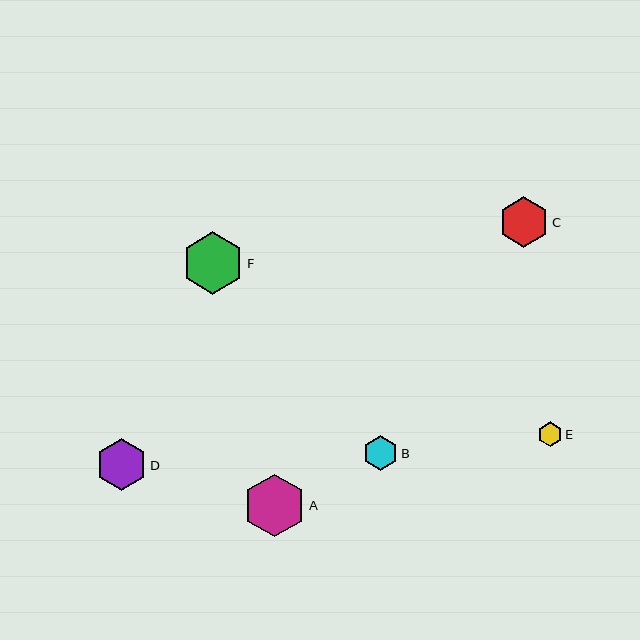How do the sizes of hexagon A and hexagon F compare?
Hexagon A and hexagon F are approximately the same size.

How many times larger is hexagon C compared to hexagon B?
Hexagon C is approximately 1.4 times the size of hexagon B.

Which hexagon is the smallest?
Hexagon E is the smallest with a size of approximately 25 pixels.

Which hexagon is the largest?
Hexagon A is the largest with a size of approximately 63 pixels.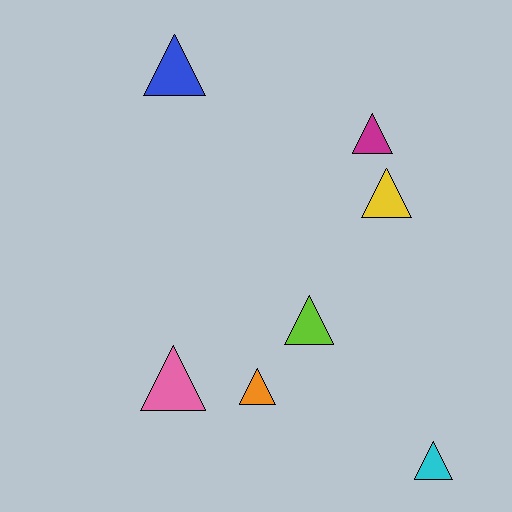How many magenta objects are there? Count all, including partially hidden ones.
There is 1 magenta object.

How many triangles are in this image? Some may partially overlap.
There are 7 triangles.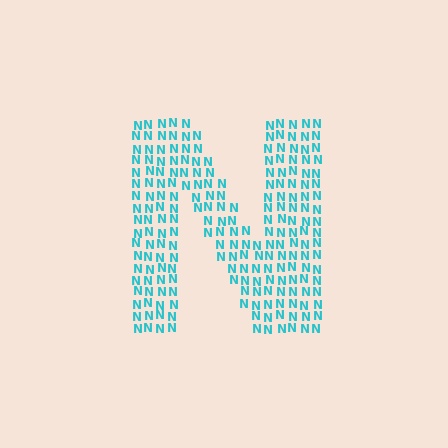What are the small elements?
The small elements are letter N's.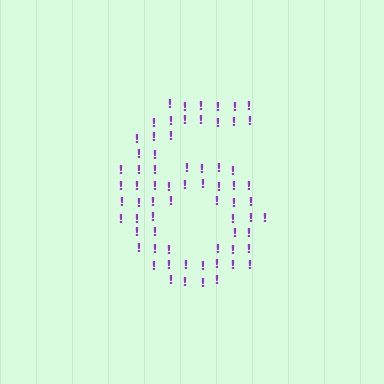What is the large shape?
The large shape is the digit 6.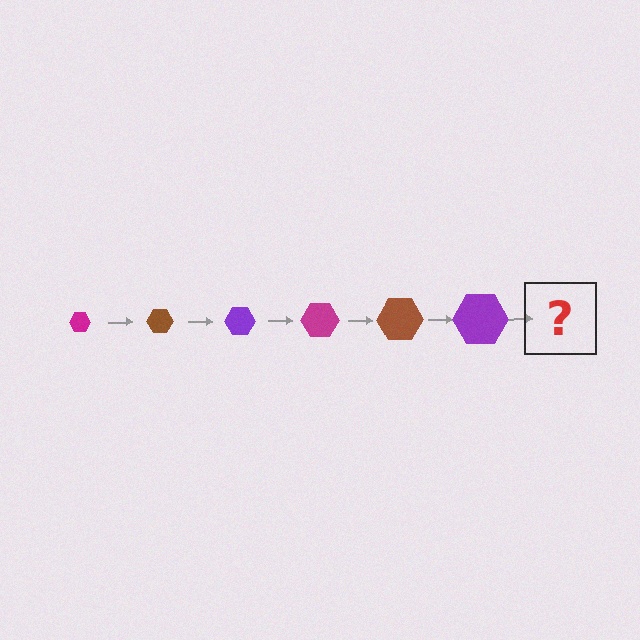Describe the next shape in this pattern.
It should be a magenta hexagon, larger than the previous one.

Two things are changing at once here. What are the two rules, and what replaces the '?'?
The two rules are that the hexagon grows larger each step and the color cycles through magenta, brown, and purple. The '?' should be a magenta hexagon, larger than the previous one.